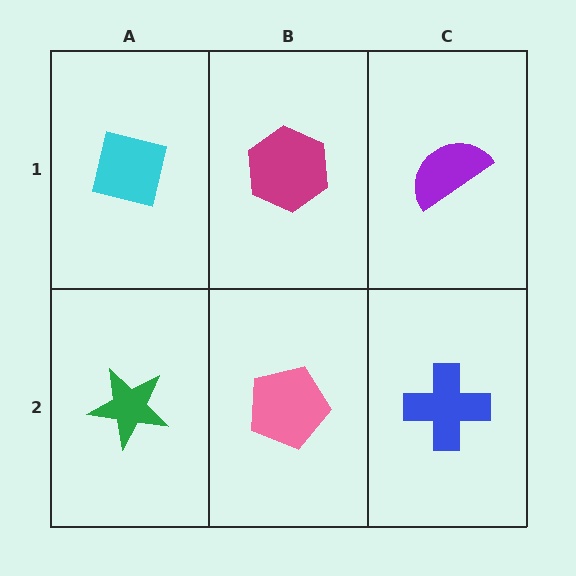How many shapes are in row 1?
3 shapes.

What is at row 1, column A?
A cyan square.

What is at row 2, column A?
A green star.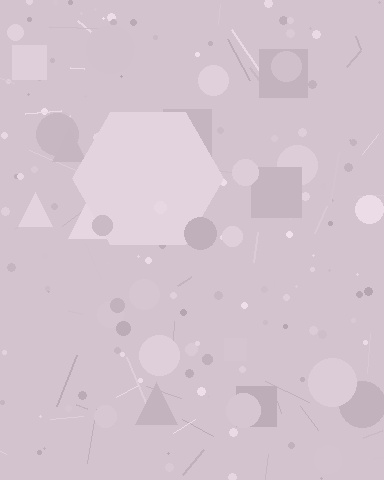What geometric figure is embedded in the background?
A hexagon is embedded in the background.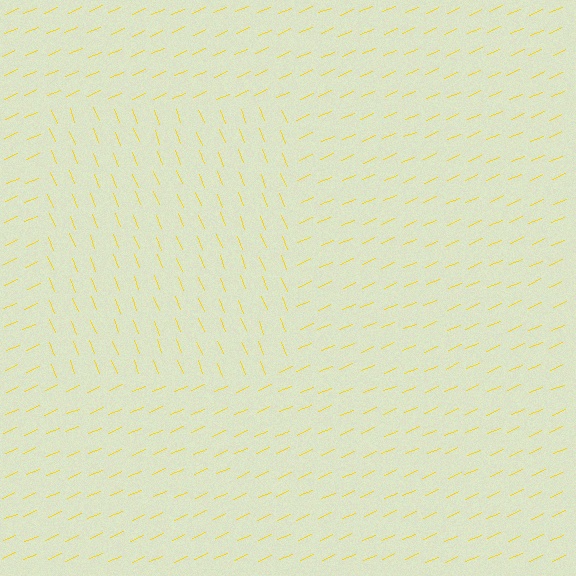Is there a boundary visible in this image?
Yes, there is a texture boundary formed by a change in line orientation.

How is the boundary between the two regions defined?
The boundary is defined purely by a change in line orientation (approximately 88 degrees difference). All lines are the same color and thickness.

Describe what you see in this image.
The image is filled with small yellow line segments. A rectangle region in the image has lines oriented differently from the surrounding lines, creating a visible texture boundary.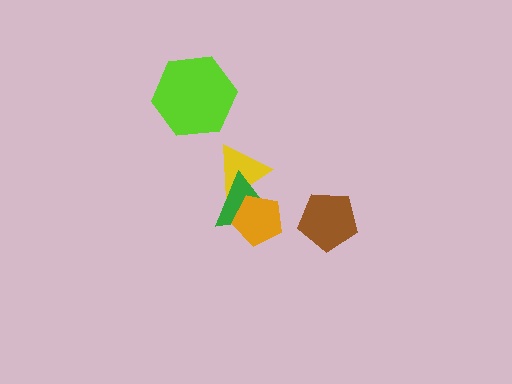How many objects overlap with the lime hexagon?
0 objects overlap with the lime hexagon.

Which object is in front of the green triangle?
The orange pentagon is in front of the green triangle.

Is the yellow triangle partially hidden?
Yes, it is partially covered by another shape.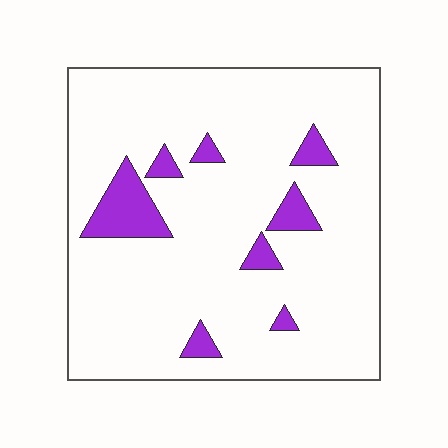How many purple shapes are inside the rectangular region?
8.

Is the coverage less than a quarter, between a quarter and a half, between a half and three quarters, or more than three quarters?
Less than a quarter.